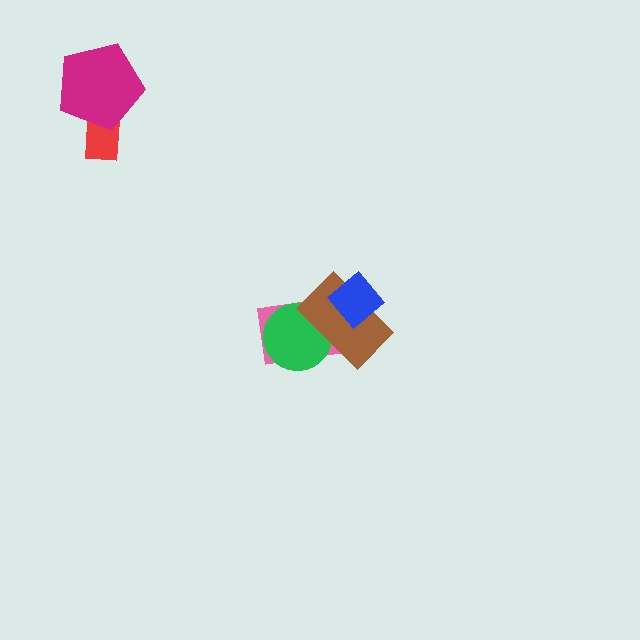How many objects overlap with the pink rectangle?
3 objects overlap with the pink rectangle.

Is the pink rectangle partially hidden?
Yes, it is partially covered by another shape.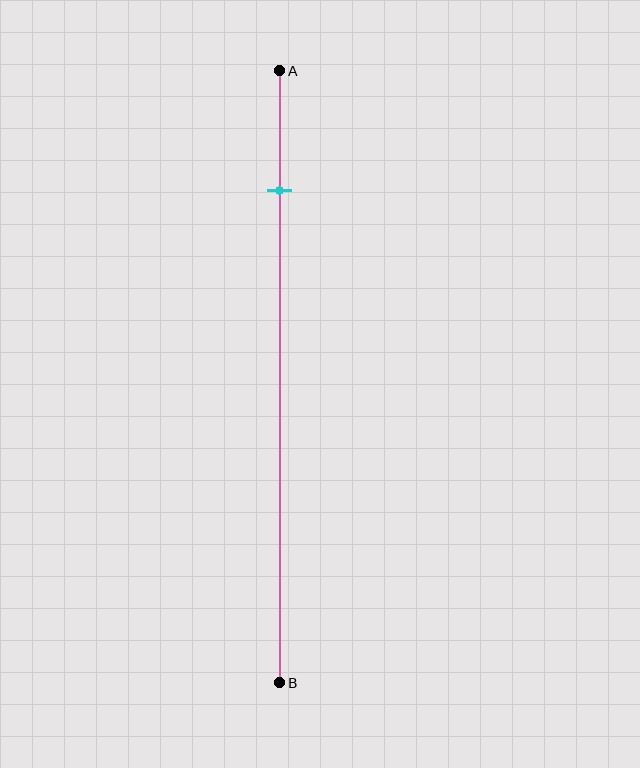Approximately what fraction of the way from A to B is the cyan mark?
The cyan mark is approximately 20% of the way from A to B.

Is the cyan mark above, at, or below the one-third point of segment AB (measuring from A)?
The cyan mark is above the one-third point of segment AB.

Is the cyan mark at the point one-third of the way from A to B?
No, the mark is at about 20% from A, not at the 33% one-third point.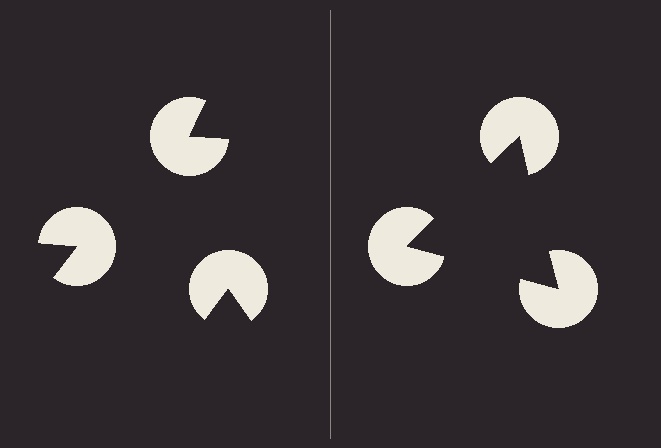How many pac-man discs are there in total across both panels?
6 — 3 on each side.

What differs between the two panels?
The pac-man discs are positioned identically on both sides; only the wedge orientations differ. On the right they align to a triangle; on the left they are misaligned.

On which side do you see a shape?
An illusory triangle appears on the right side. On the left side the wedge cuts are rotated, so no coherent shape forms.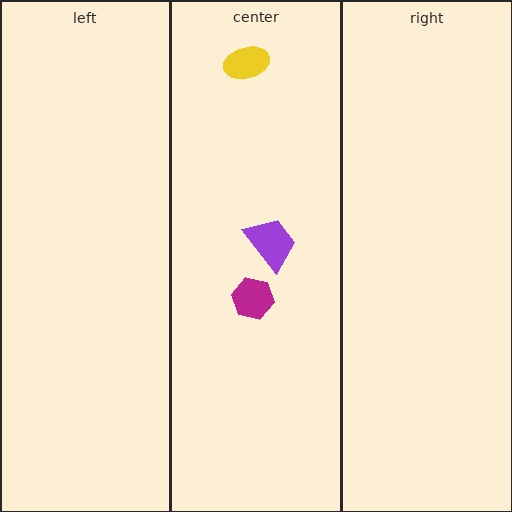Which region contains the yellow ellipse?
The center region.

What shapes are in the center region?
The purple trapezoid, the magenta hexagon, the yellow ellipse.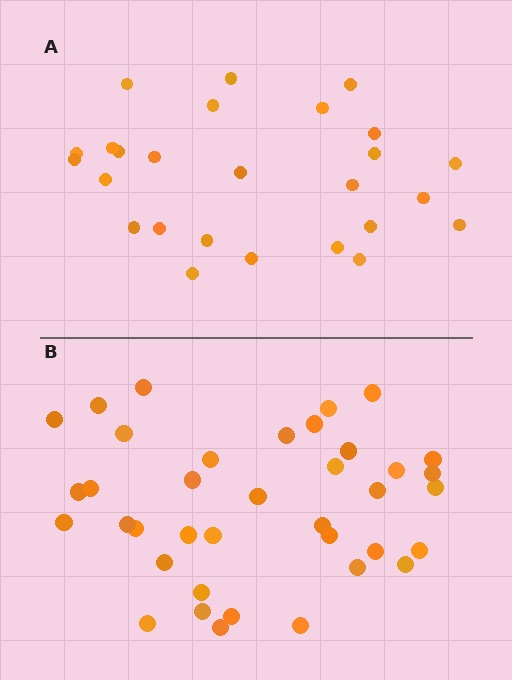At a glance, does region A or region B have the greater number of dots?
Region B (the bottom region) has more dots.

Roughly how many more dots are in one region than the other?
Region B has roughly 12 or so more dots than region A.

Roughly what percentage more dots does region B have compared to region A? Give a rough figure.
About 45% more.